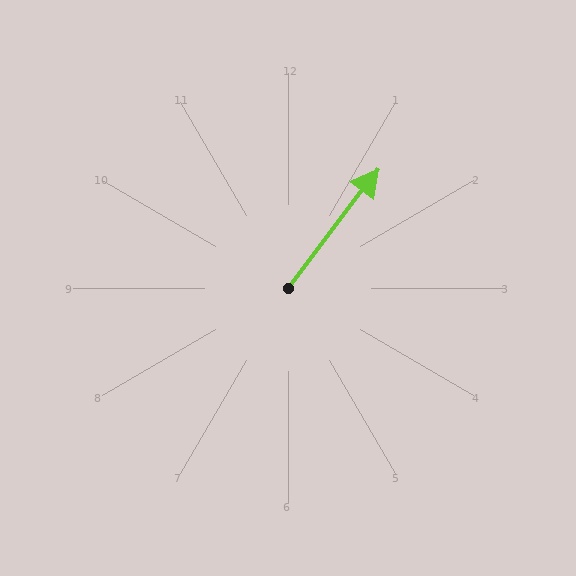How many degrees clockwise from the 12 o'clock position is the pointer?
Approximately 37 degrees.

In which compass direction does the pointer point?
Northeast.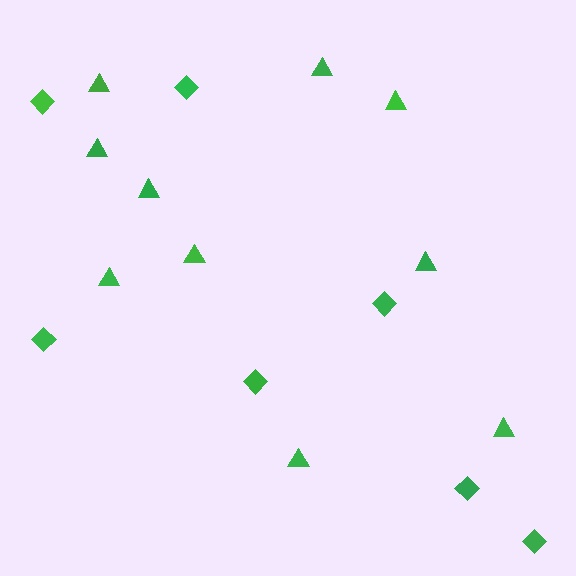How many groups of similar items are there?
There are 2 groups: one group of diamonds (7) and one group of triangles (10).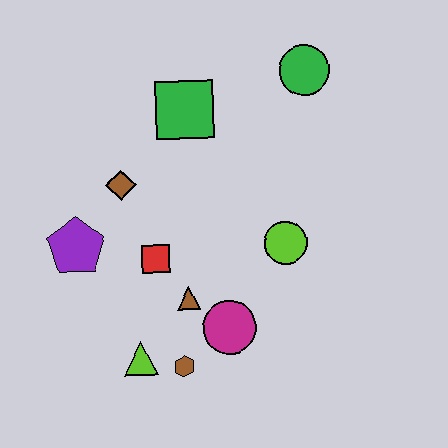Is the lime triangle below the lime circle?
Yes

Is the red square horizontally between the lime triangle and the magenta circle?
Yes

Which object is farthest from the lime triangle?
The green circle is farthest from the lime triangle.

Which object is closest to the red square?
The brown triangle is closest to the red square.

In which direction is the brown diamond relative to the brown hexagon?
The brown diamond is above the brown hexagon.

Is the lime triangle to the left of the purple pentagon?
No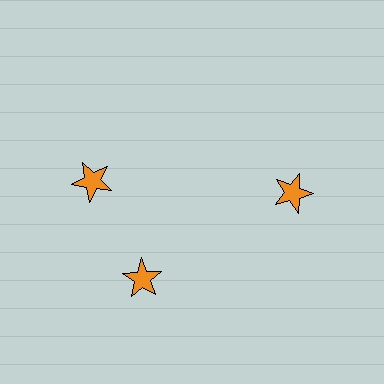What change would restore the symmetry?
The symmetry would be restored by rotating it back into even spacing with its neighbors so that all 3 stars sit at equal angles and equal distance from the center.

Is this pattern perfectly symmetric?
No. The 3 orange stars are arranged in a ring, but one element near the 11 o'clock position is rotated out of alignment along the ring, breaking the 3-fold rotational symmetry.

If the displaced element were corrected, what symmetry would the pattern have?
It would have 3-fold rotational symmetry — the pattern would map onto itself every 120 degrees.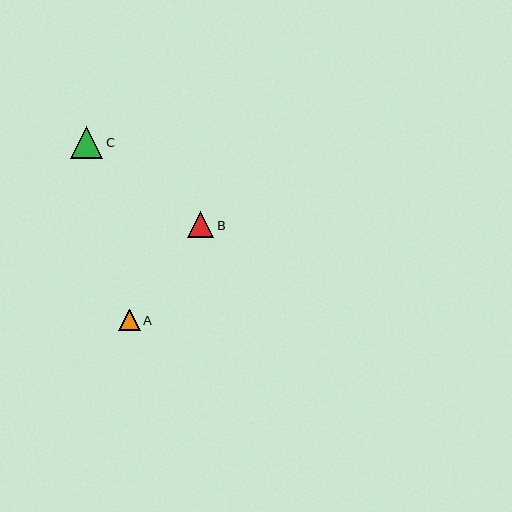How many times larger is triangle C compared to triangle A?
Triangle C is approximately 1.5 times the size of triangle A.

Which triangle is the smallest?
Triangle A is the smallest with a size of approximately 21 pixels.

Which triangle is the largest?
Triangle C is the largest with a size of approximately 32 pixels.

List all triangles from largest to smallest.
From largest to smallest: C, B, A.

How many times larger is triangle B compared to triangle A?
Triangle B is approximately 1.2 times the size of triangle A.